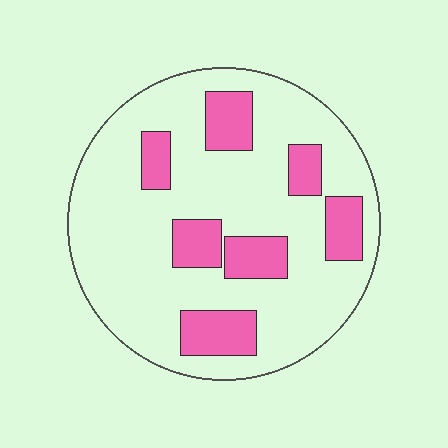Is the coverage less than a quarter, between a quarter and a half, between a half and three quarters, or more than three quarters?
Less than a quarter.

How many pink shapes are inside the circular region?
7.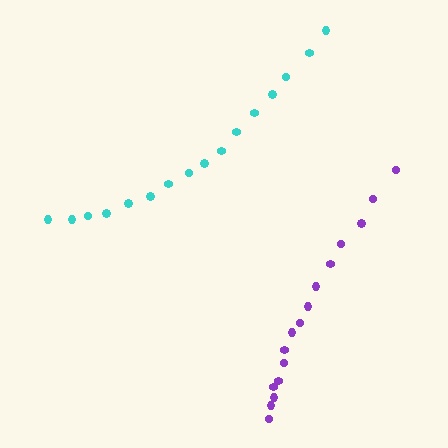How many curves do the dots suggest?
There are 2 distinct paths.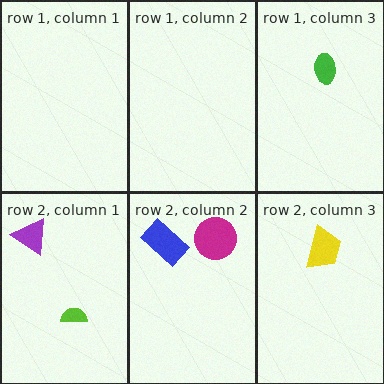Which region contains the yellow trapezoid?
The row 2, column 3 region.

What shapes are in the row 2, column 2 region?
The blue rectangle, the magenta circle.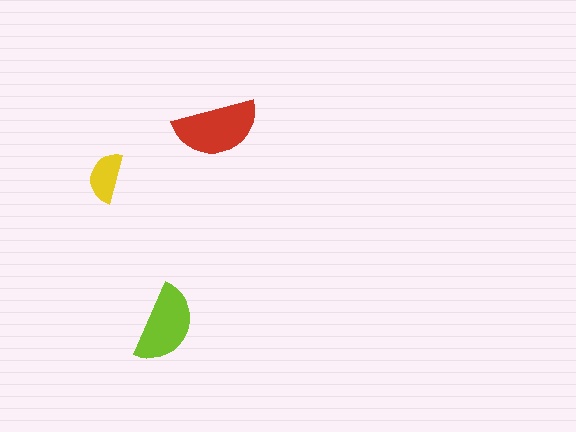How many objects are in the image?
There are 3 objects in the image.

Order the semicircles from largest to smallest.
the red one, the lime one, the yellow one.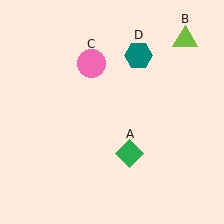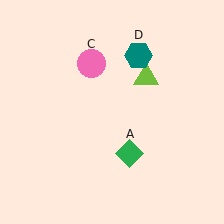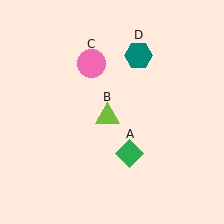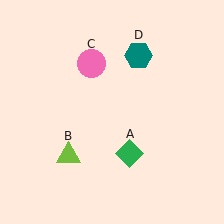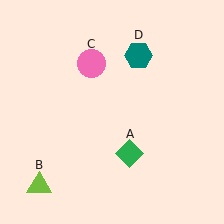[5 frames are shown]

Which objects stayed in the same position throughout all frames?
Green diamond (object A) and pink circle (object C) and teal hexagon (object D) remained stationary.